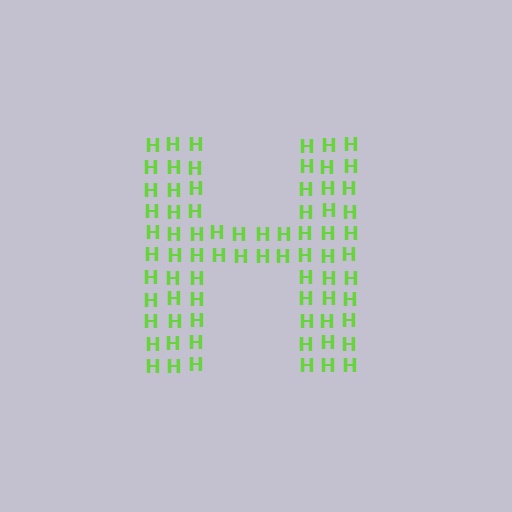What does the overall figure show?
The overall figure shows the letter H.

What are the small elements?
The small elements are letter H's.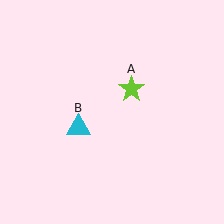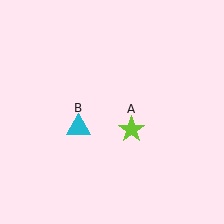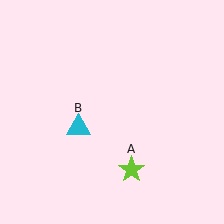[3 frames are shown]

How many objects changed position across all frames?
1 object changed position: lime star (object A).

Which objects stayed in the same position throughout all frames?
Cyan triangle (object B) remained stationary.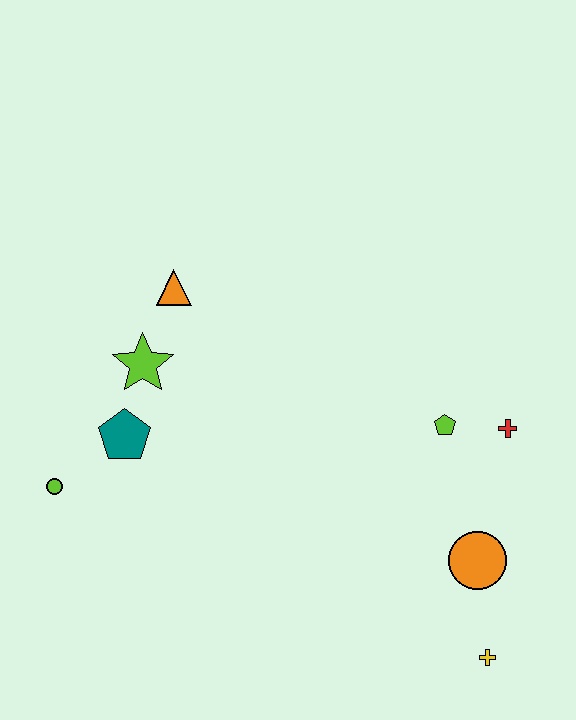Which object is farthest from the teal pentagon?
The yellow cross is farthest from the teal pentagon.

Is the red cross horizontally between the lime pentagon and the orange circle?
No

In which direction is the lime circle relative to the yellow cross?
The lime circle is to the left of the yellow cross.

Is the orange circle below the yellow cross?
No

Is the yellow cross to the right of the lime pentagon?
Yes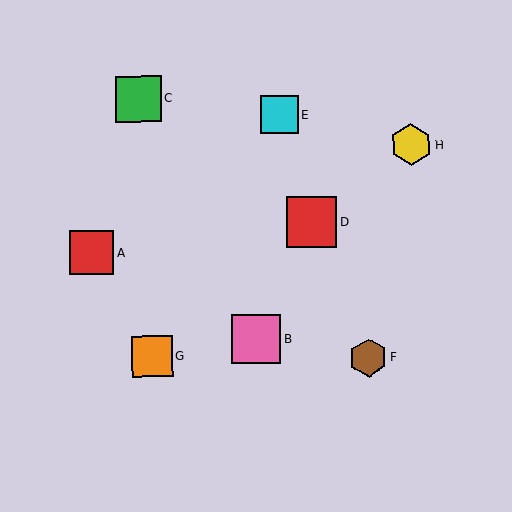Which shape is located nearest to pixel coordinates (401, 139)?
The yellow hexagon (labeled H) at (411, 145) is nearest to that location.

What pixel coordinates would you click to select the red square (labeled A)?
Click at (92, 252) to select the red square A.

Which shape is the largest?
The red square (labeled D) is the largest.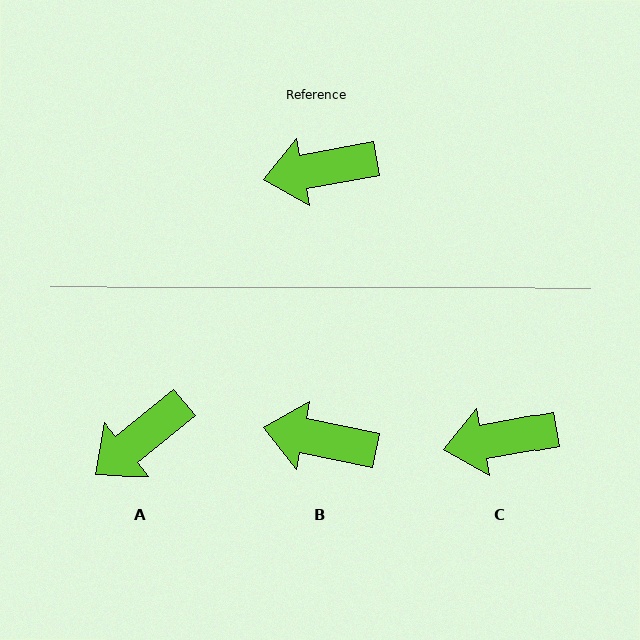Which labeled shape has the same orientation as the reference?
C.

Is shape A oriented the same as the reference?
No, it is off by about 29 degrees.